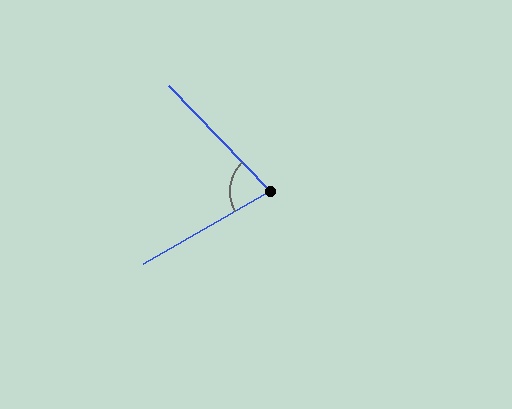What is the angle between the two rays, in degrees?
Approximately 76 degrees.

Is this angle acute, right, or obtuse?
It is acute.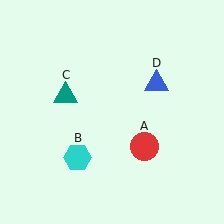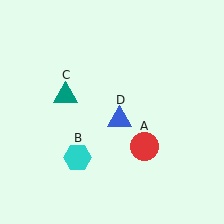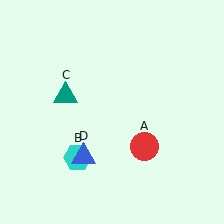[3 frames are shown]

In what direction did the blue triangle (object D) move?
The blue triangle (object D) moved down and to the left.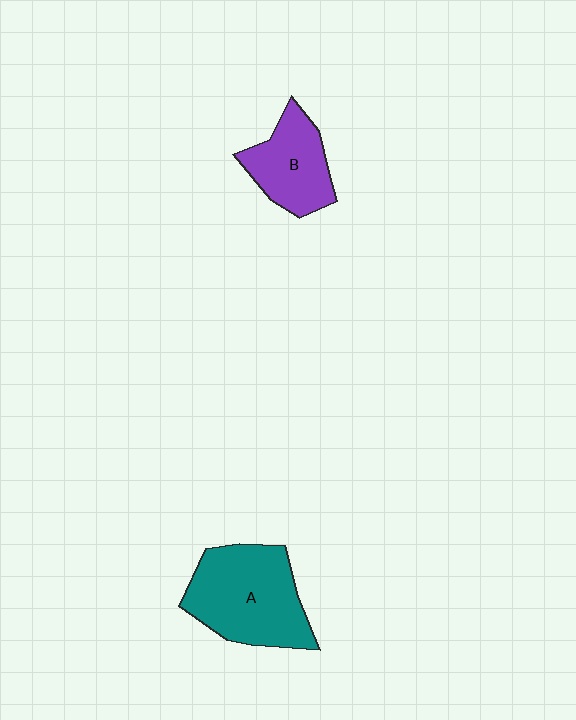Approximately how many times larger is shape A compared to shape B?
Approximately 1.6 times.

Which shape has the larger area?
Shape A (teal).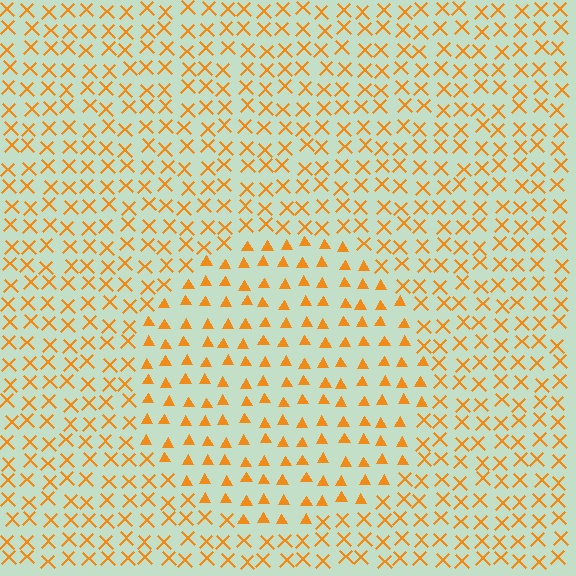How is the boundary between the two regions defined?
The boundary is defined by a change in element shape: triangles inside vs. X marks outside. All elements share the same color and spacing.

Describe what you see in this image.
The image is filled with small orange elements arranged in a uniform grid. A circle-shaped region contains triangles, while the surrounding area contains X marks. The boundary is defined purely by the change in element shape.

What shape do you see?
I see a circle.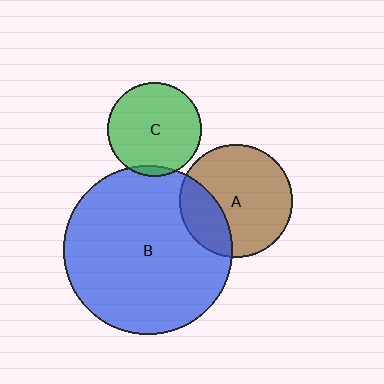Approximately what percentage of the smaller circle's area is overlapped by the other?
Approximately 25%.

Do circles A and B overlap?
Yes.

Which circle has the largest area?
Circle B (blue).